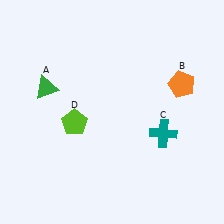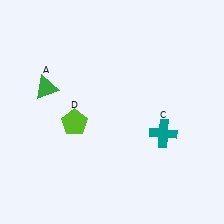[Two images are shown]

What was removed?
The orange pentagon (B) was removed in Image 2.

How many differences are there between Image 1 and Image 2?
There is 1 difference between the two images.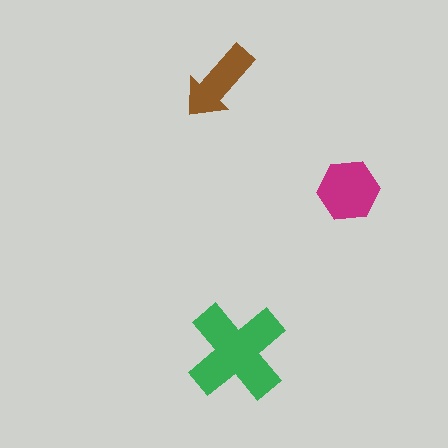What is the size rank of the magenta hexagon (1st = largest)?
2nd.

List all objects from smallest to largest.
The brown arrow, the magenta hexagon, the green cross.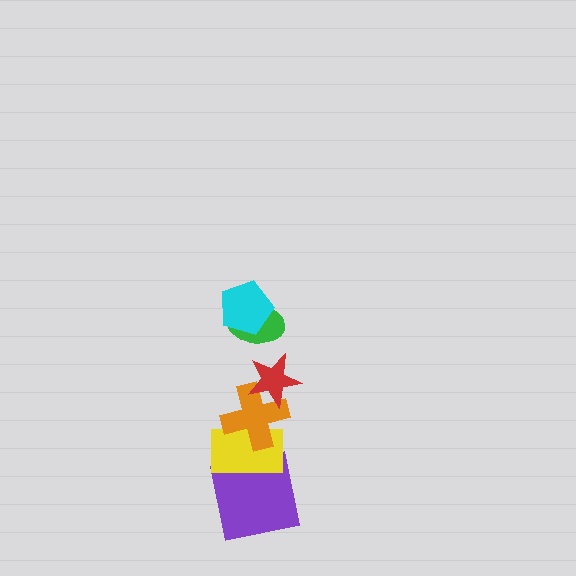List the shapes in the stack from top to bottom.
From top to bottom: the cyan pentagon, the green ellipse, the red star, the orange cross, the yellow rectangle, the purple square.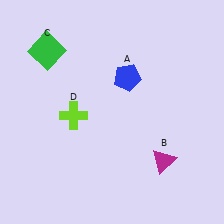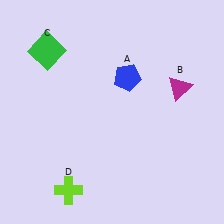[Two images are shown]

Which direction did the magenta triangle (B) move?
The magenta triangle (B) moved up.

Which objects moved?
The objects that moved are: the magenta triangle (B), the lime cross (D).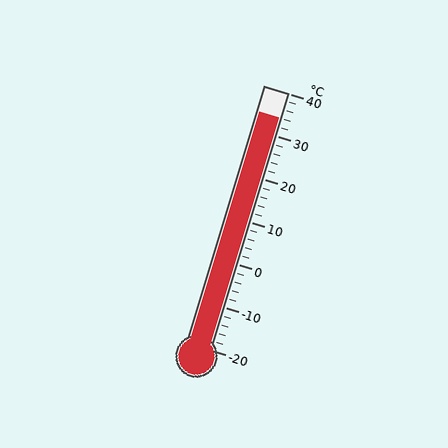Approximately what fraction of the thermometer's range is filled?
The thermometer is filled to approximately 90% of its range.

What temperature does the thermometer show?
The thermometer shows approximately 34°C.